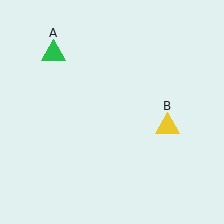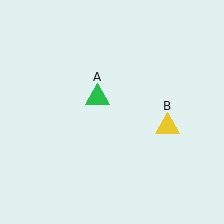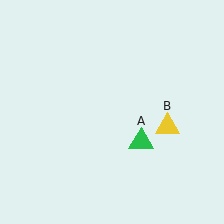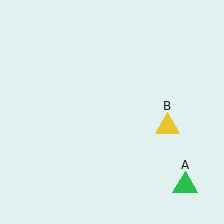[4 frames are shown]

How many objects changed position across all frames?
1 object changed position: green triangle (object A).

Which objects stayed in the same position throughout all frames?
Yellow triangle (object B) remained stationary.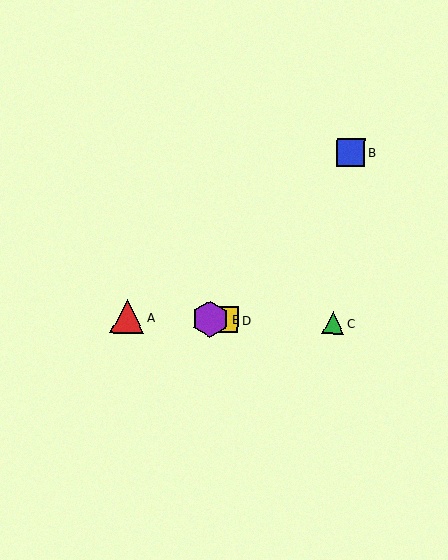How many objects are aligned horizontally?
4 objects (A, C, D, E) are aligned horizontally.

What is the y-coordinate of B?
Object B is at y≈152.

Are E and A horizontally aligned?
Yes, both are at y≈319.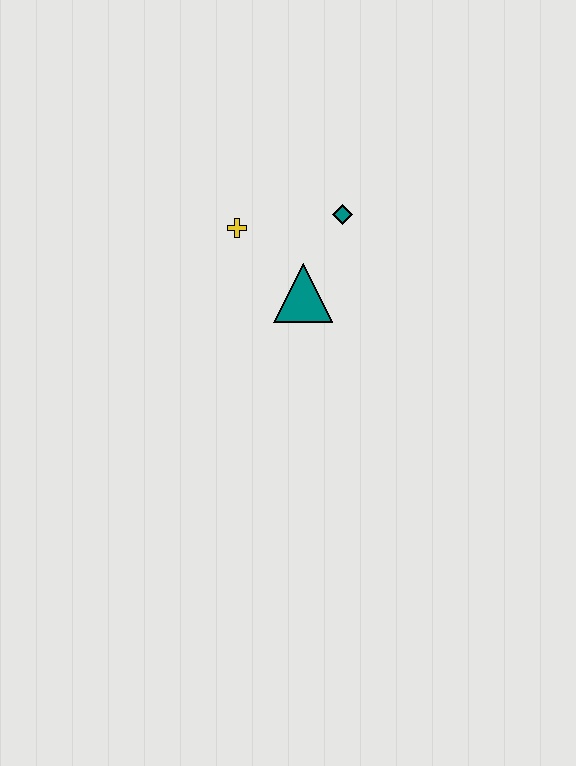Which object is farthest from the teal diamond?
The yellow cross is farthest from the teal diamond.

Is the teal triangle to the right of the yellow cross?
Yes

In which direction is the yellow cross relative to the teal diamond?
The yellow cross is to the left of the teal diamond.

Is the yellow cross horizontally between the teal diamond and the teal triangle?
No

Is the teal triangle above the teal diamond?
No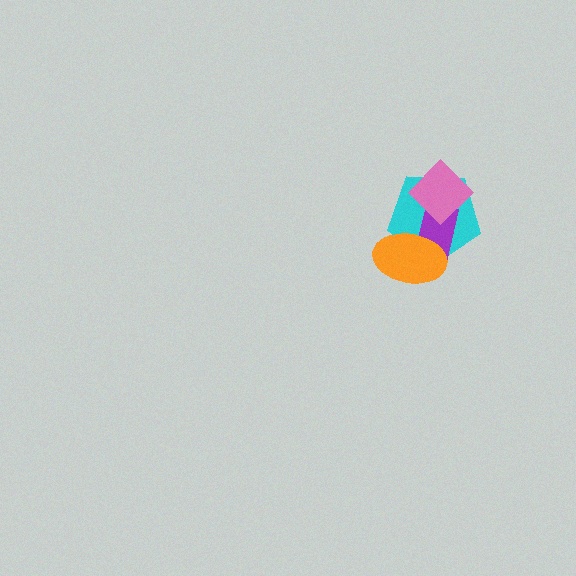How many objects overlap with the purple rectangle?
3 objects overlap with the purple rectangle.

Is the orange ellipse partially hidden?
No, no other shape covers it.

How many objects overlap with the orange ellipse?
2 objects overlap with the orange ellipse.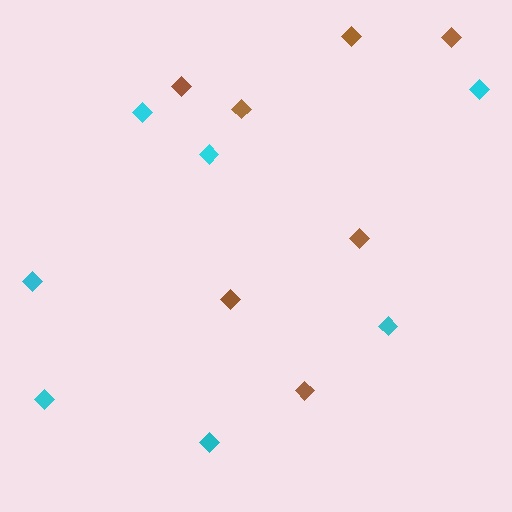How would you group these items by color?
There are 2 groups: one group of cyan diamonds (7) and one group of brown diamonds (7).